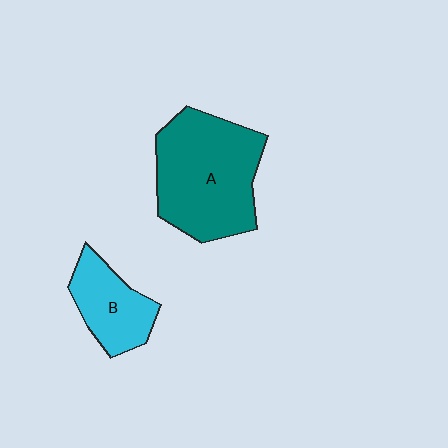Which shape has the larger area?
Shape A (teal).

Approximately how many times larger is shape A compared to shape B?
Approximately 2.0 times.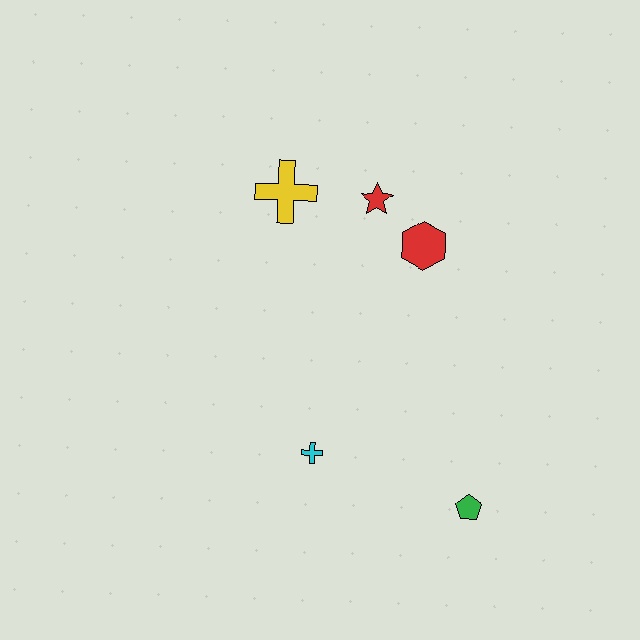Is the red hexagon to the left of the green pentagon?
Yes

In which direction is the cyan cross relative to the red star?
The cyan cross is below the red star.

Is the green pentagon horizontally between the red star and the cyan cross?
No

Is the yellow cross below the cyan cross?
No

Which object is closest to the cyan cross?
The green pentagon is closest to the cyan cross.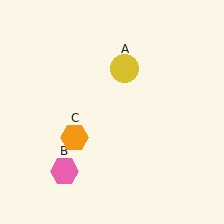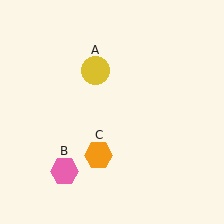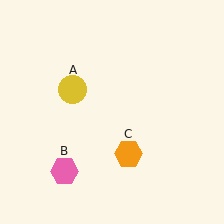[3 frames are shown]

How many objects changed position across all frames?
2 objects changed position: yellow circle (object A), orange hexagon (object C).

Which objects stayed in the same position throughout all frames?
Pink hexagon (object B) remained stationary.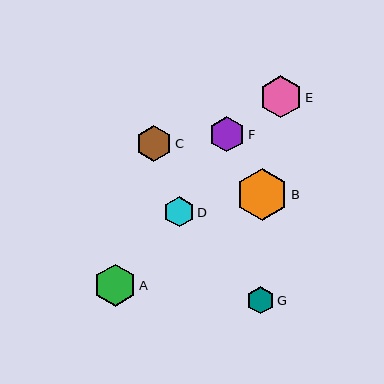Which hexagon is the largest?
Hexagon B is the largest with a size of approximately 52 pixels.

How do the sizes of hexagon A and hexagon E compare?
Hexagon A and hexagon E are approximately the same size.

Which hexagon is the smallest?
Hexagon G is the smallest with a size of approximately 27 pixels.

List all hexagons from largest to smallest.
From largest to smallest: B, A, E, C, F, D, G.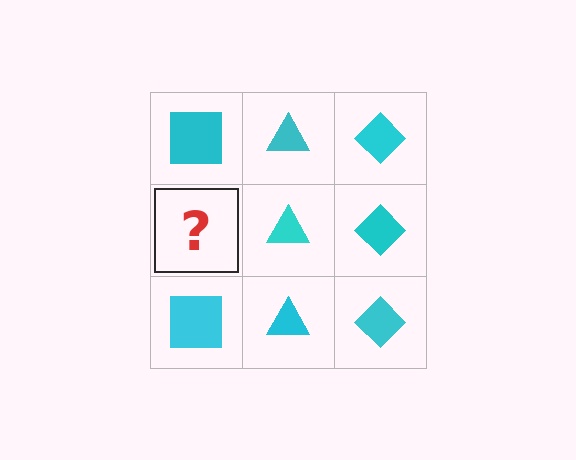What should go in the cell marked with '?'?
The missing cell should contain a cyan square.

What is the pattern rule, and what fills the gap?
The rule is that each column has a consistent shape. The gap should be filled with a cyan square.